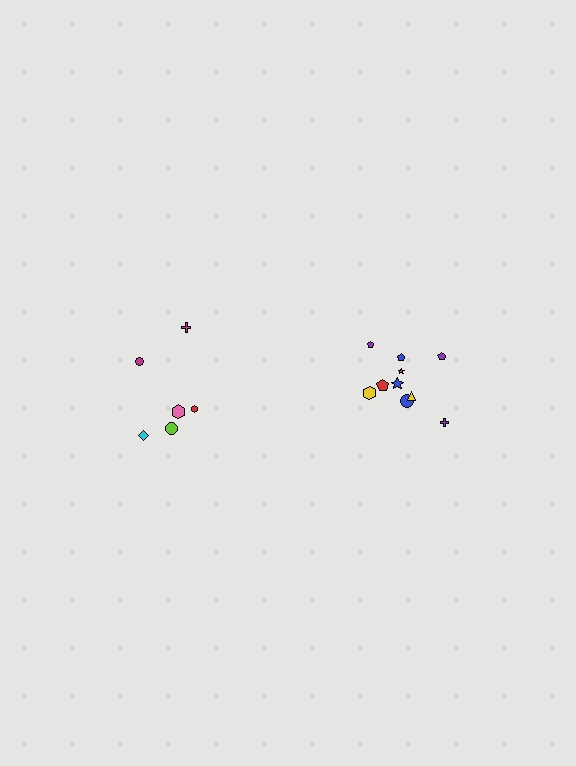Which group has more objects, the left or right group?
The right group.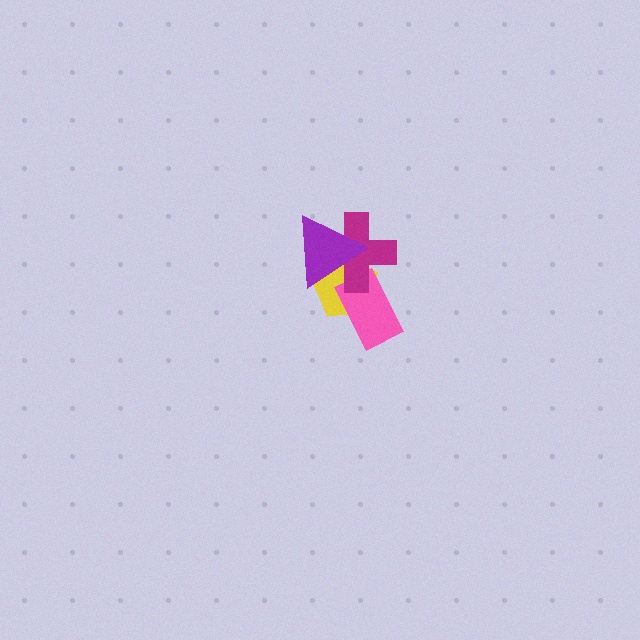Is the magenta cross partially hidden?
Yes, it is partially covered by another shape.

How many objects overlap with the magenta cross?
3 objects overlap with the magenta cross.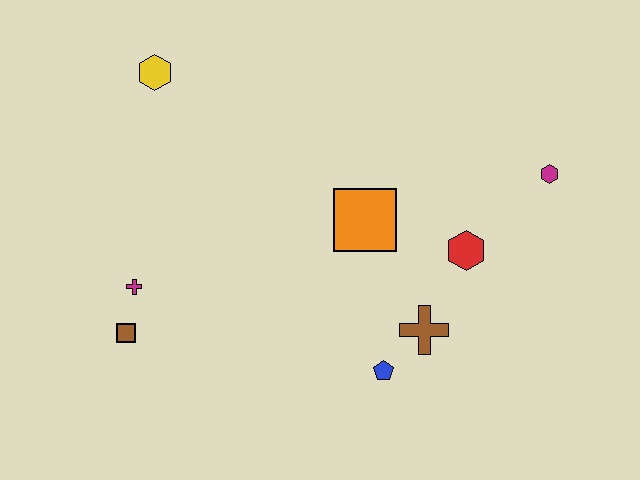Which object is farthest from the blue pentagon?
The yellow hexagon is farthest from the blue pentagon.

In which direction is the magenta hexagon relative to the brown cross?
The magenta hexagon is above the brown cross.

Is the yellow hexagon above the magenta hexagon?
Yes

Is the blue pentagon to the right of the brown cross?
No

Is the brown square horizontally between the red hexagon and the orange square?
No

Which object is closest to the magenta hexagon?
The red hexagon is closest to the magenta hexagon.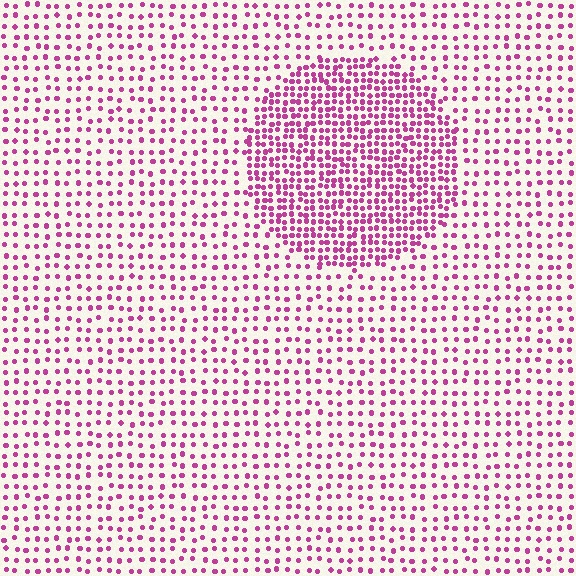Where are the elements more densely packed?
The elements are more densely packed inside the circle boundary.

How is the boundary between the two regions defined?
The boundary is defined by a change in element density (approximately 2.2x ratio). All elements are the same color, size, and shape.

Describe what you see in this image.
The image contains small magenta elements arranged at two different densities. A circle-shaped region is visible where the elements are more densely packed than the surrounding area.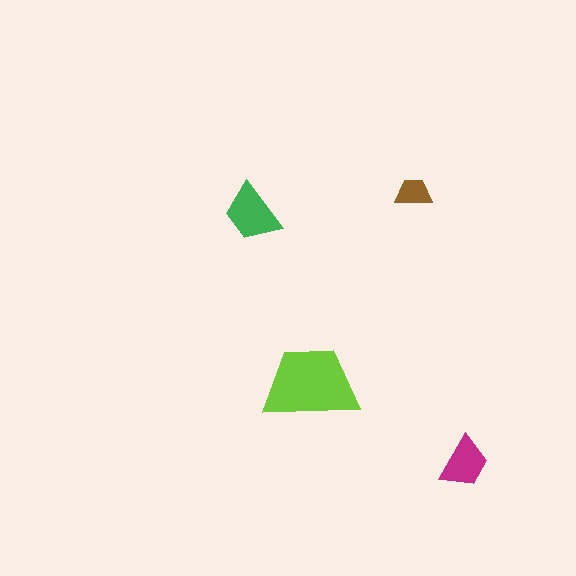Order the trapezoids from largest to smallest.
the lime one, the green one, the magenta one, the brown one.